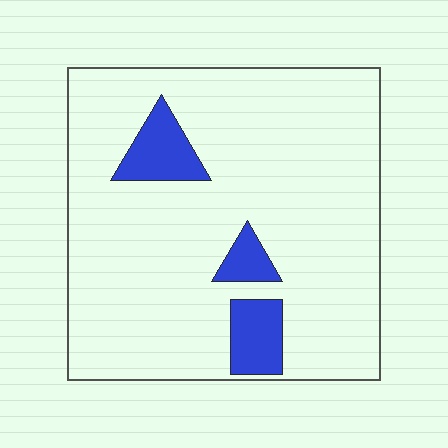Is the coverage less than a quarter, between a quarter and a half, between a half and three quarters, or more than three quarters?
Less than a quarter.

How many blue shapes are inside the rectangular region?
3.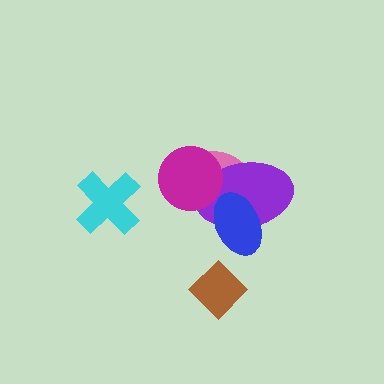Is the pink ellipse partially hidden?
Yes, it is partially covered by another shape.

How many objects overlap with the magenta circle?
2 objects overlap with the magenta circle.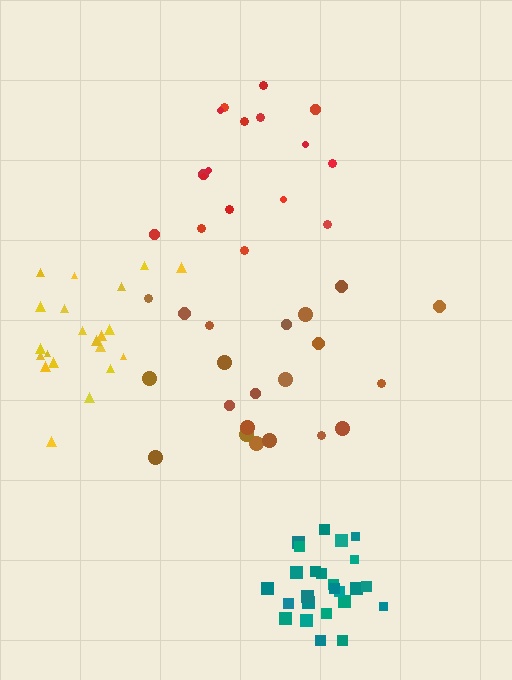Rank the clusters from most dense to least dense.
teal, yellow, brown, red.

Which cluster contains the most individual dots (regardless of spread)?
Teal (25).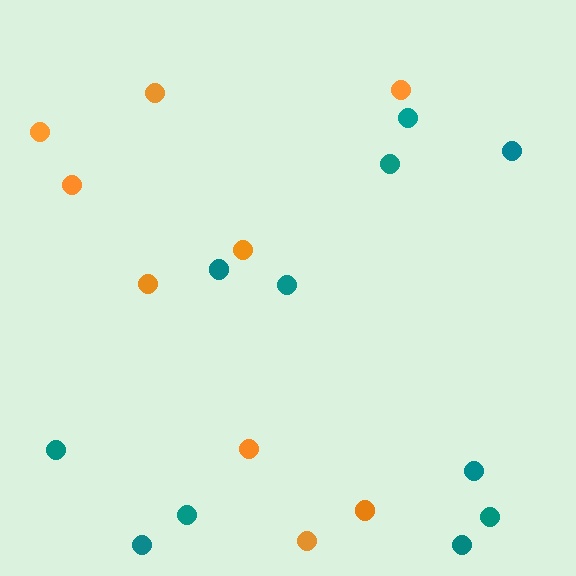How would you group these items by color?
There are 2 groups: one group of teal circles (11) and one group of orange circles (9).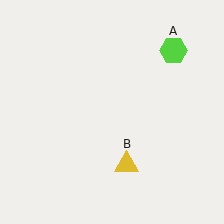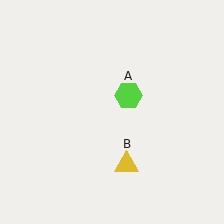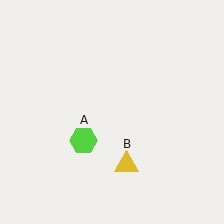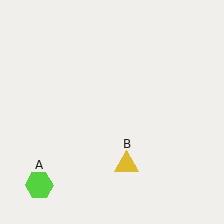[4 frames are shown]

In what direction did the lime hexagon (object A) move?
The lime hexagon (object A) moved down and to the left.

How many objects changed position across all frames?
1 object changed position: lime hexagon (object A).